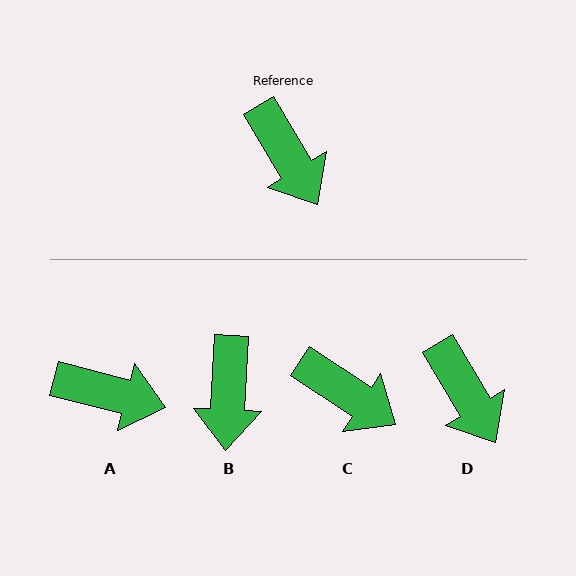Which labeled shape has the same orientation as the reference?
D.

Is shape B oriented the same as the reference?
No, it is off by about 34 degrees.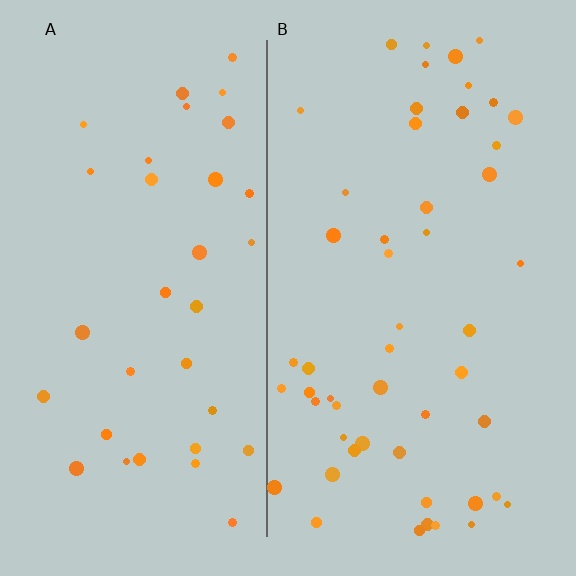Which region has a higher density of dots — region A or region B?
B (the right).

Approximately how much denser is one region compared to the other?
Approximately 1.5× — region B over region A.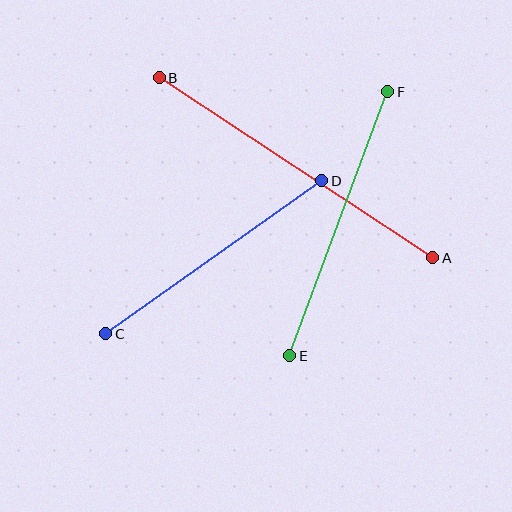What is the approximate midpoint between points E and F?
The midpoint is at approximately (339, 224) pixels.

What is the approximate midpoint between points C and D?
The midpoint is at approximately (214, 257) pixels.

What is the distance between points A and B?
The distance is approximately 327 pixels.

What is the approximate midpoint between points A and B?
The midpoint is at approximately (296, 168) pixels.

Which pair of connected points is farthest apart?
Points A and B are farthest apart.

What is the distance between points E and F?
The distance is approximately 281 pixels.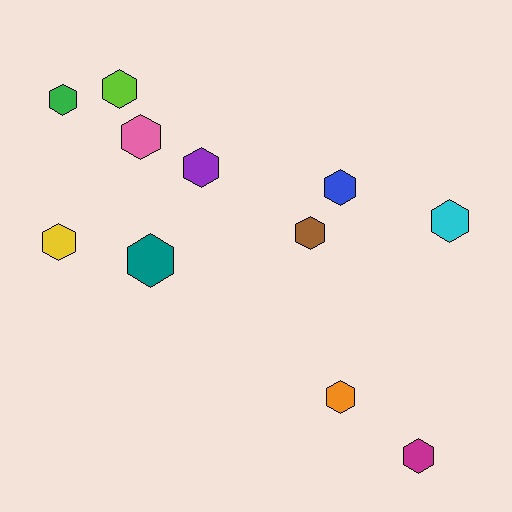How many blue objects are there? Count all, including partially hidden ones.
There is 1 blue object.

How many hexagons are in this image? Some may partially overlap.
There are 11 hexagons.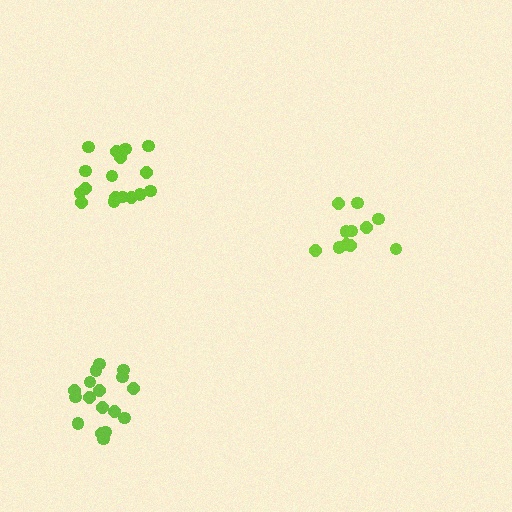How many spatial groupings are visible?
There are 3 spatial groupings.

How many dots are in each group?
Group 1: 11 dots, Group 2: 17 dots, Group 3: 17 dots (45 total).